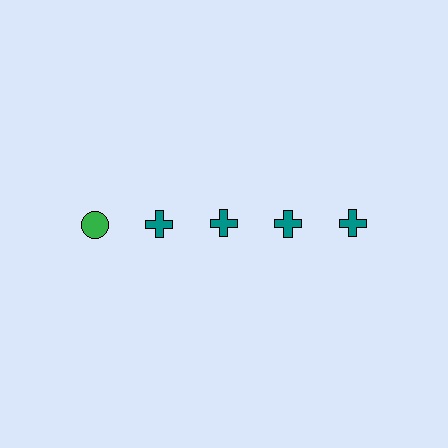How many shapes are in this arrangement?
There are 5 shapes arranged in a grid pattern.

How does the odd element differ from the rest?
It differs in both color (green instead of teal) and shape (circle instead of cross).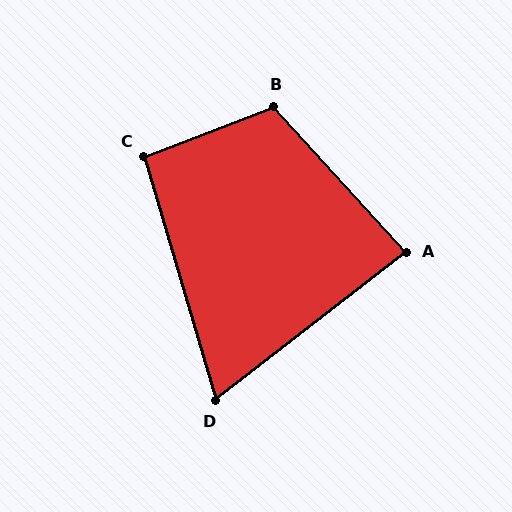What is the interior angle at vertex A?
Approximately 85 degrees (approximately right).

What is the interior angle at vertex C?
Approximately 95 degrees (approximately right).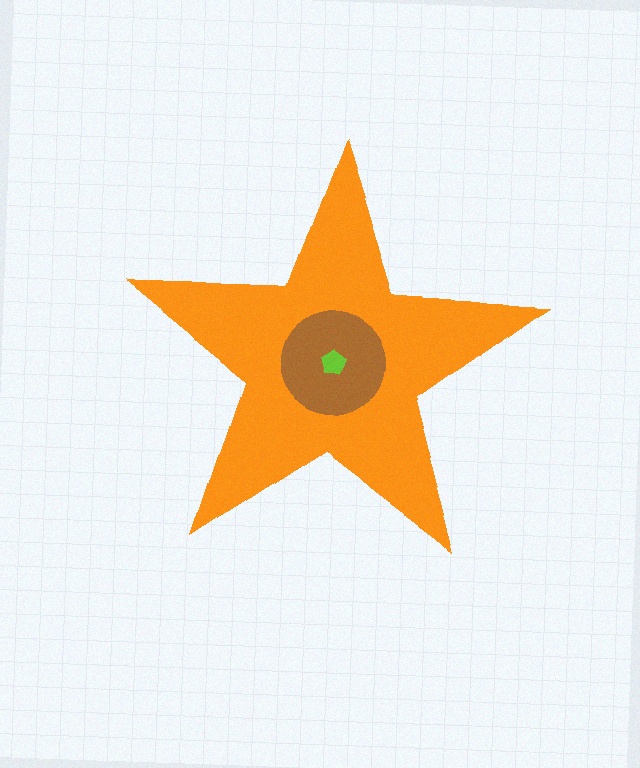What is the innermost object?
The lime pentagon.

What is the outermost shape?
The orange star.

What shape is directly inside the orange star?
The brown circle.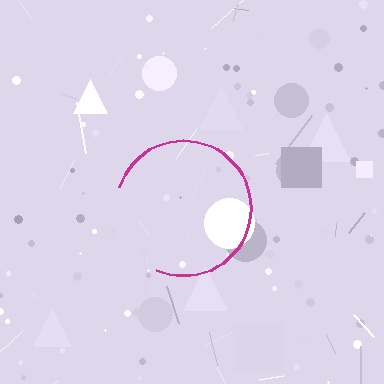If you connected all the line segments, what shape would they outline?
They would outline a circle.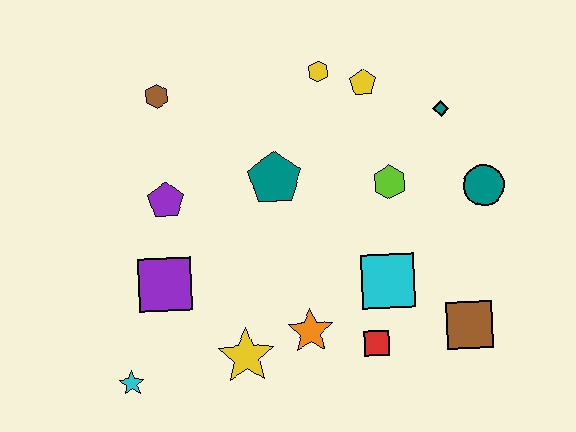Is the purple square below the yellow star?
No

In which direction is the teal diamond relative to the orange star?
The teal diamond is above the orange star.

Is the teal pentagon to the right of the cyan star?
Yes